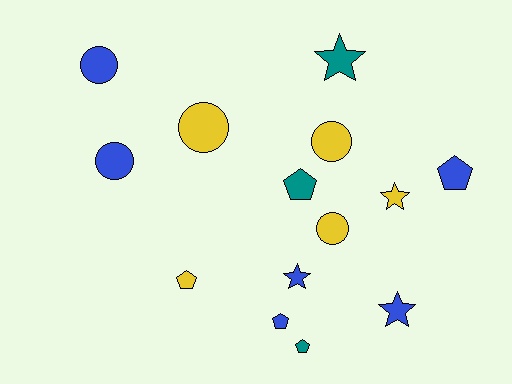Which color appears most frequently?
Blue, with 6 objects.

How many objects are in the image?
There are 14 objects.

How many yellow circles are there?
There are 3 yellow circles.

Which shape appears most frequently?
Circle, with 5 objects.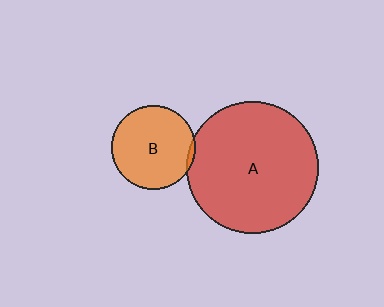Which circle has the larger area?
Circle A (red).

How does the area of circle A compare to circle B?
Approximately 2.5 times.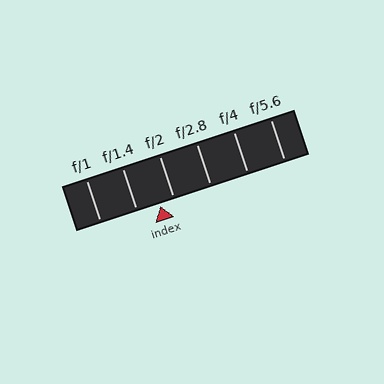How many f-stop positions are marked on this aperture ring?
There are 6 f-stop positions marked.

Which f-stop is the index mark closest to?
The index mark is closest to f/2.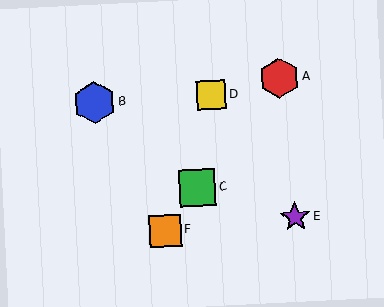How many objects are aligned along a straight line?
3 objects (A, C, F) are aligned along a straight line.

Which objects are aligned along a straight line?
Objects A, C, F are aligned along a straight line.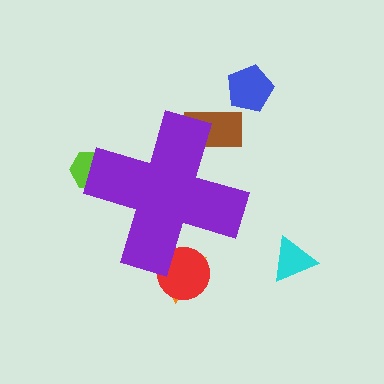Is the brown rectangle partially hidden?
Yes, the brown rectangle is partially hidden behind the purple cross.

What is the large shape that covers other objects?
A purple cross.